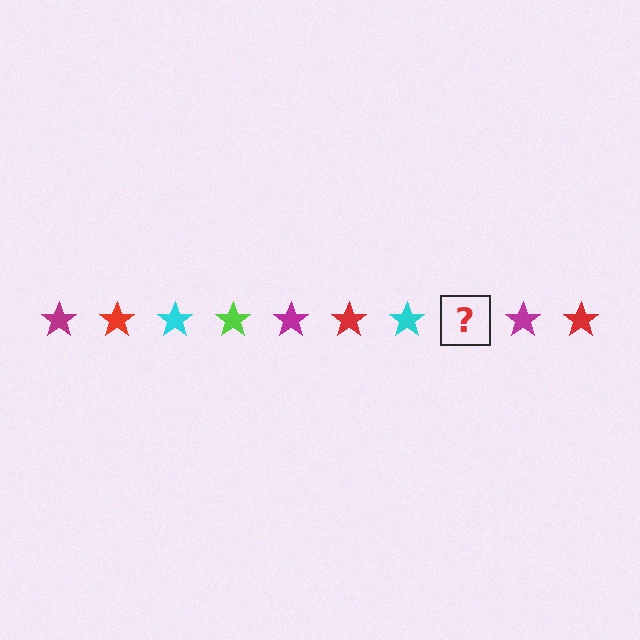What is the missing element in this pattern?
The missing element is a lime star.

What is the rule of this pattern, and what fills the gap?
The rule is that the pattern cycles through magenta, red, cyan, lime stars. The gap should be filled with a lime star.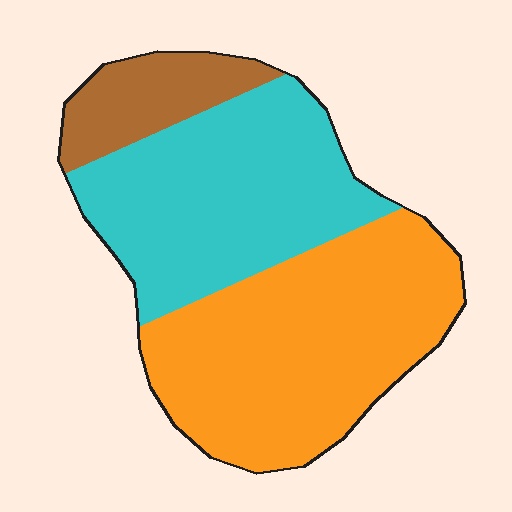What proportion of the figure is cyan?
Cyan takes up about two fifths (2/5) of the figure.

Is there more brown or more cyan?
Cyan.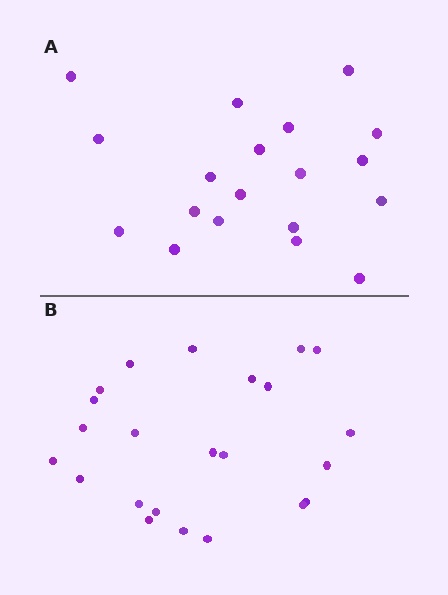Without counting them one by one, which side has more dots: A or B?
Region B (the bottom region) has more dots.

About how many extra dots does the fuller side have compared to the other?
Region B has about 4 more dots than region A.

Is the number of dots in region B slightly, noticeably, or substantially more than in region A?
Region B has only slightly more — the two regions are fairly close. The ratio is roughly 1.2 to 1.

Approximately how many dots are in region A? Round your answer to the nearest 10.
About 20 dots. (The exact count is 19, which rounds to 20.)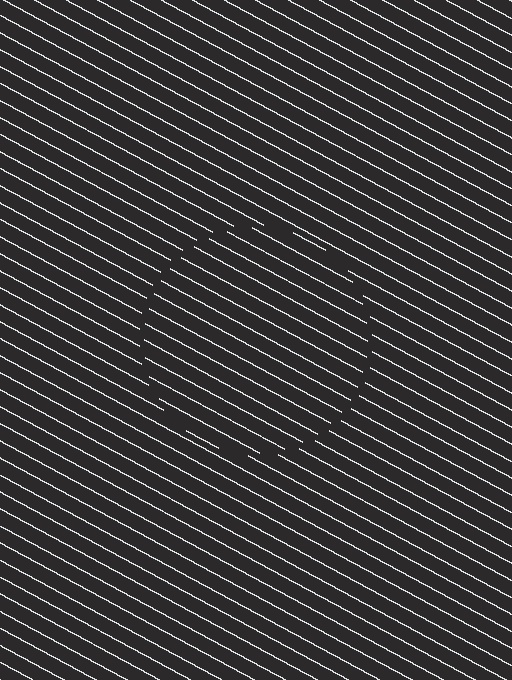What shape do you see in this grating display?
An illusory circle. The interior of the shape contains the same grating, shifted by half a period — the contour is defined by the phase discontinuity where line-ends from the inner and outer gratings abut.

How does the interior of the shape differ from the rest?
The interior of the shape contains the same grating, shifted by half a period — the contour is defined by the phase discontinuity where line-ends from the inner and outer gratings abut.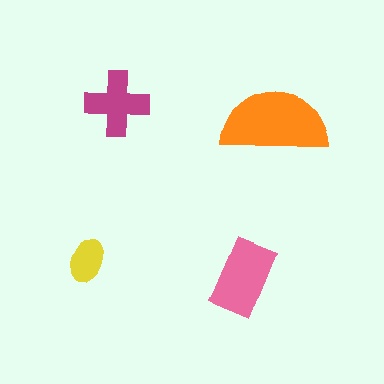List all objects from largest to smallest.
The orange semicircle, the pink rectangle, the magenta cross, the yellow ellipse.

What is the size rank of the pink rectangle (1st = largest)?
2nd.